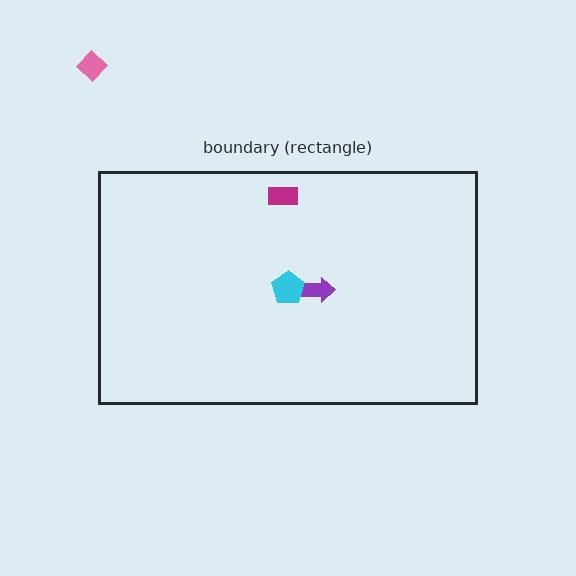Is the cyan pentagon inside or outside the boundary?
Inside.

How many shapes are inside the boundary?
3 inside, 1 outside.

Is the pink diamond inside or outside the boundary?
Outside.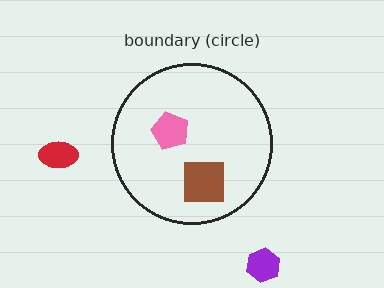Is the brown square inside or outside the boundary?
Inside.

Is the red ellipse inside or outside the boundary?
Outside.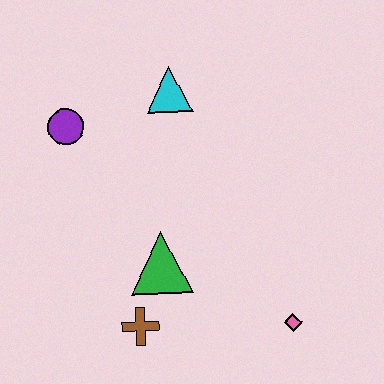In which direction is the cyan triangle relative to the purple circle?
The cyan triangle is to the right of the purple circle.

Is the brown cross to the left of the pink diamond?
Yes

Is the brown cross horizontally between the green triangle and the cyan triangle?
No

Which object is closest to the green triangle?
The brown cross is closest to the green triangle.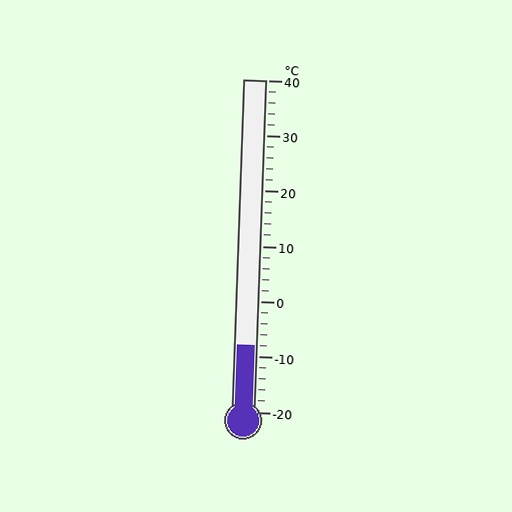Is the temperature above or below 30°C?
The temperature is below 30°C.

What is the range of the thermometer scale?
The thermometer scale ranges from -20°C to 40°C.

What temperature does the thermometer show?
The thermometer shows approximately -8°C.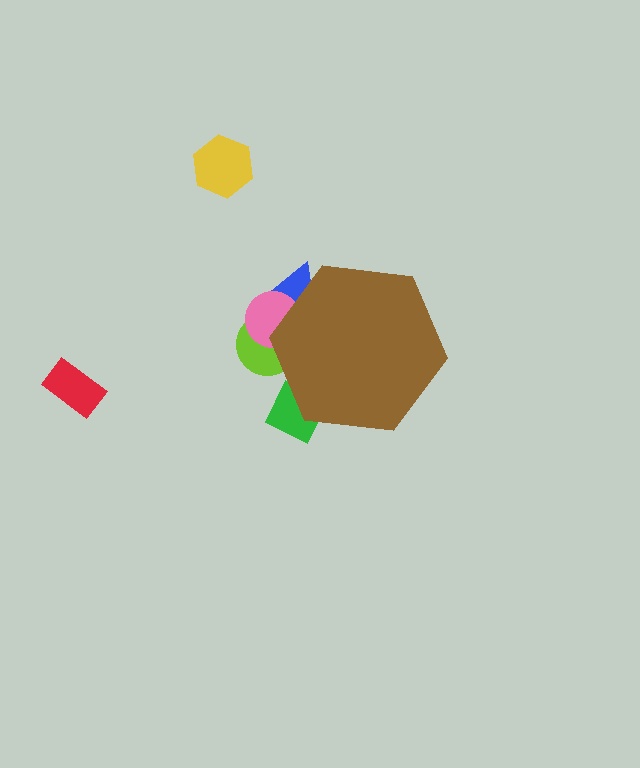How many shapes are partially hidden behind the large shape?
4 shapes are partially hidden.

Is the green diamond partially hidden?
Yes, the green diamond is partially hidden behind the brown hexagon.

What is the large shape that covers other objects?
A brown hexagon.